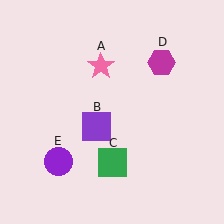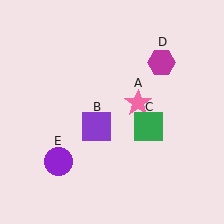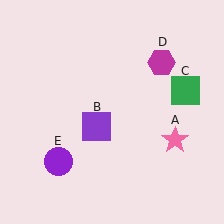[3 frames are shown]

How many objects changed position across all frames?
2 objects changed position: pink star (object A), green square (object C).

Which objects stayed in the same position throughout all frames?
Purple square (object B) and magenta hexagon (object D) and purple circle (object E) remained stationary.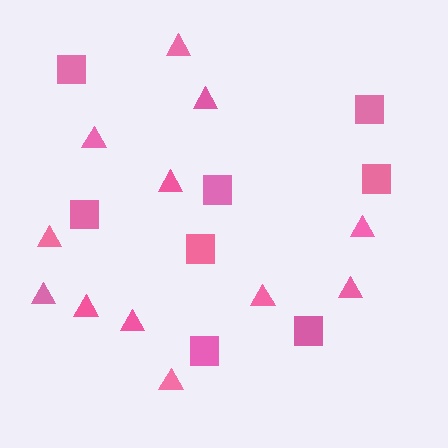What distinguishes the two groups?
There are 2 groups: one group of triangles (12) and one group of squares (8).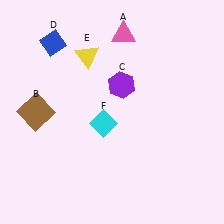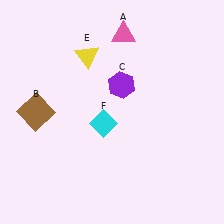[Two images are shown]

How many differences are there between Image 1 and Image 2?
There is 1 difference between the two images.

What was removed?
The blue diamond (D) was removed in Image 2.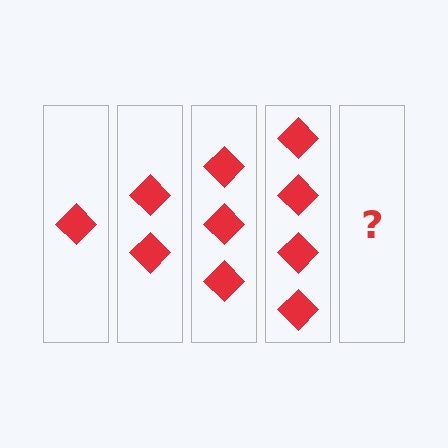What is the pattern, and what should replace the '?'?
The pattern is that each step adds one more diamond. The '?' should be 5 diamonds.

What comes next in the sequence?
The next element should be 5 diamonds.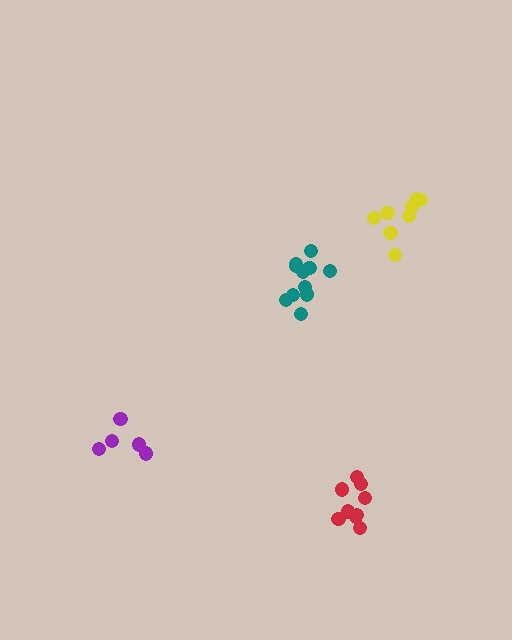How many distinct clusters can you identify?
There are 4 distinct clusters.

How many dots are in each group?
Group 1: 8 dots, Group 2: 9 dots, Group 3: 5 dots, Group 4: 11 dots (33 total).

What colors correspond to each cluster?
The clusters are colored: yellow, red, purple, teal.